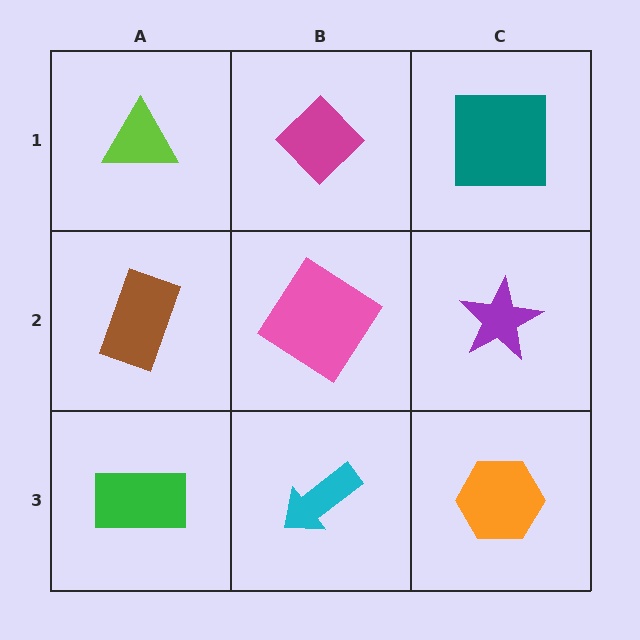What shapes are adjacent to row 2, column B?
A magenta diamond (row 1, column B), a cyan arrow (row 3, column B), a brown rectangle (row 2, column A), a purple star (row 2, column C).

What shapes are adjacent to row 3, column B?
A pink diamond (row 2, column B), a green rectangle (row 3, column A), an orange hexagon (row 3, column C).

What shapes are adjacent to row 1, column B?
A pink diamond (row 2, column B), a lime triangle (row 1, column A), a teal square (row 1, column C).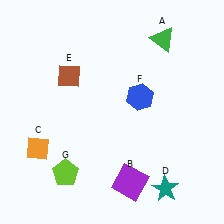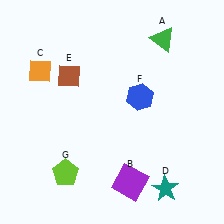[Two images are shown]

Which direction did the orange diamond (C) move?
The orange diamond (C) moved up.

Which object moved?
The orange diamond (C) moved up.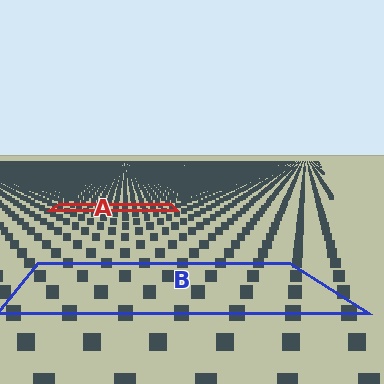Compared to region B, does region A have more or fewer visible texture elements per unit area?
Region A has more texture elements per unit area — they are packed more densely because it is farther away.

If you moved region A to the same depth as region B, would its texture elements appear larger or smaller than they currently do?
They would appear larger. At a closer depth, the same texture elements are projected at a bigger on-screen size.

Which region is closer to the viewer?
Region B is closer. The texture elements there are larger and more spread out.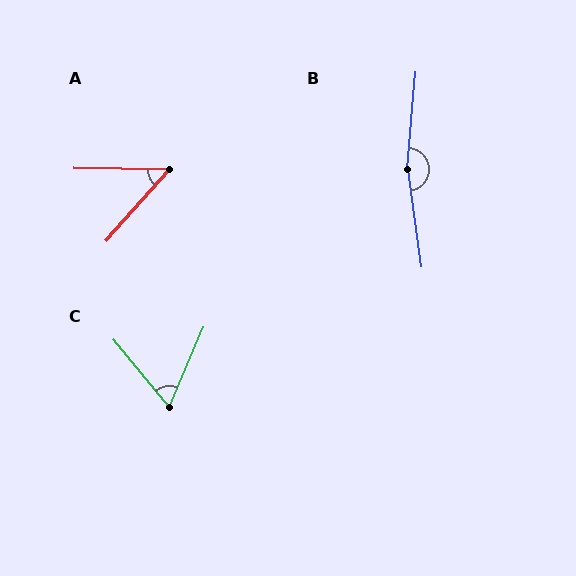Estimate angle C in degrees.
Approximately 63 degrees.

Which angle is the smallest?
A, at approximately 49 degrees.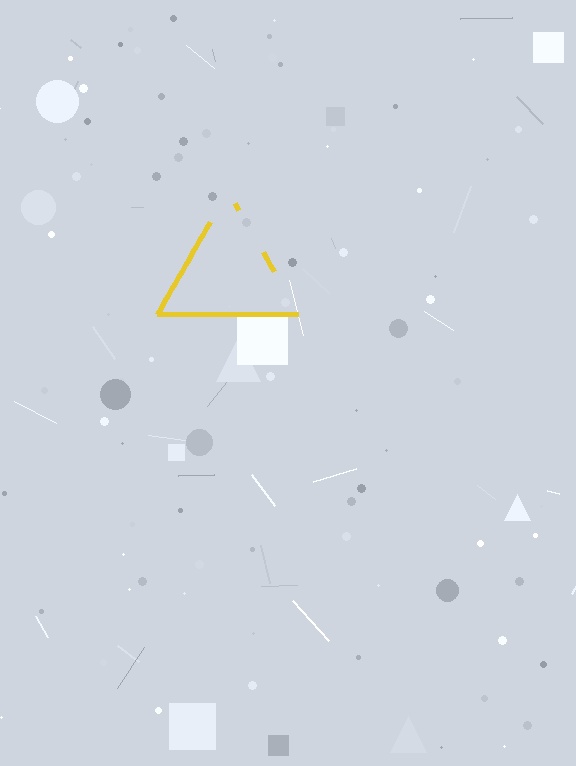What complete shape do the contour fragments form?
The contour fragments form a triangle.